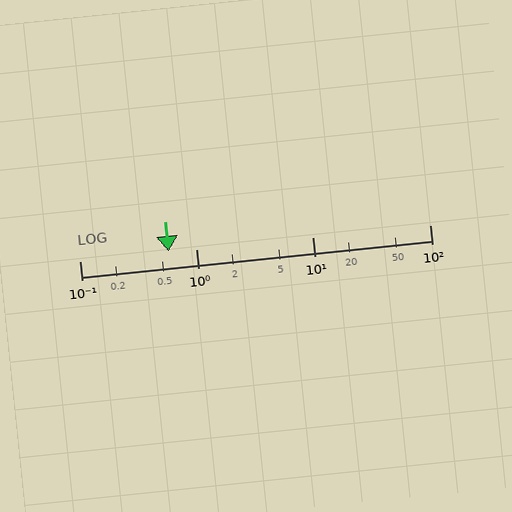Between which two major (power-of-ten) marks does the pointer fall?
The pointer is between 0.1 and 1.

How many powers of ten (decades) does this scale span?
The scale spans 3 decades, from 0.1 to 100.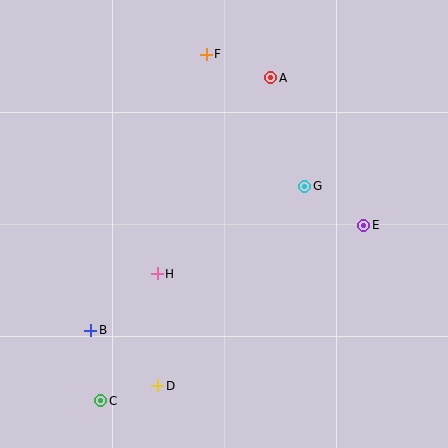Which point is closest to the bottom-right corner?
Point E is closest to the bottom-right corner.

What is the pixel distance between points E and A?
The distance between E and A is 174 pixels.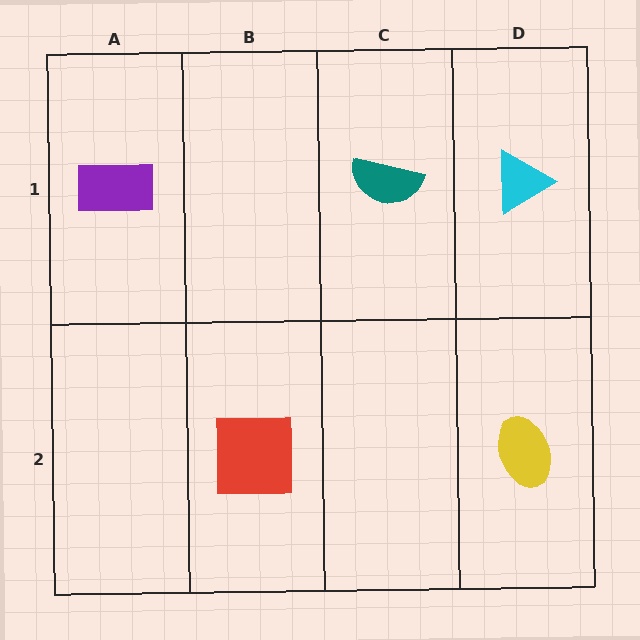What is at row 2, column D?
A yellow ellipse.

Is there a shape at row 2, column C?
No, that cell is empty.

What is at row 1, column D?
A cyan triangle.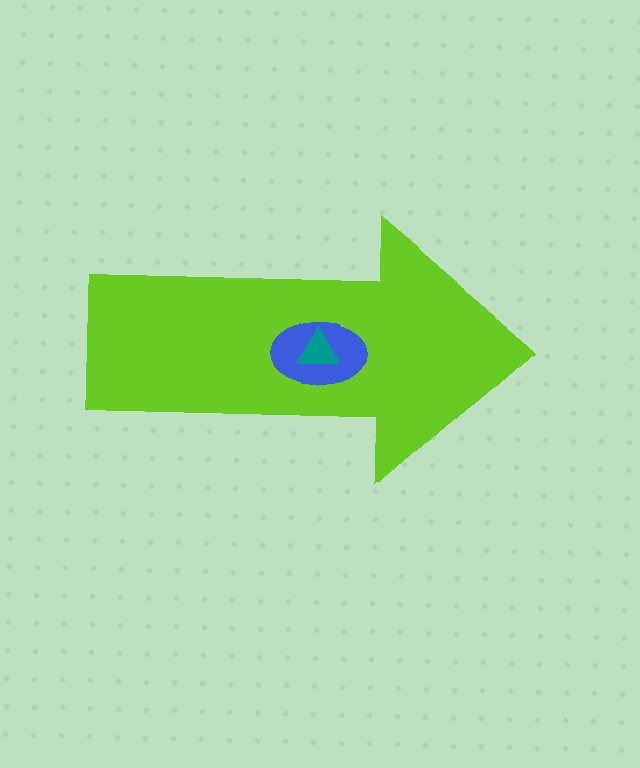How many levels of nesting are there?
3.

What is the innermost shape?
The teal triangle.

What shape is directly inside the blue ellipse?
The teal triangle.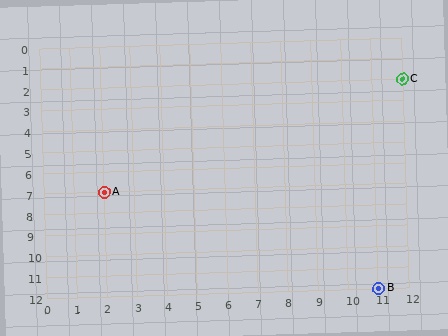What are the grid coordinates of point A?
Point A is at grid coordinates (2, 7).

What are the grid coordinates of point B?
Point B is at grid coordinates (11, 12).